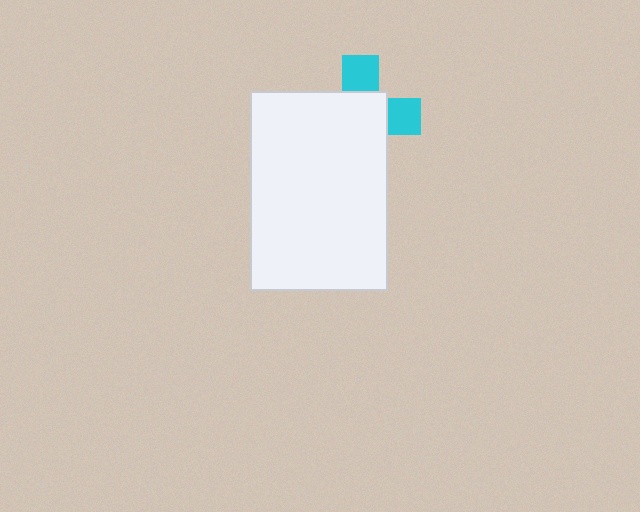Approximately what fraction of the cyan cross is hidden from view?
Roughly 66% of the cyan cross is hidden behind the white rectangle.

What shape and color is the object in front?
The object in front is a white rectangle.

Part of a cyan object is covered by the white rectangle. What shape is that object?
It is a cross.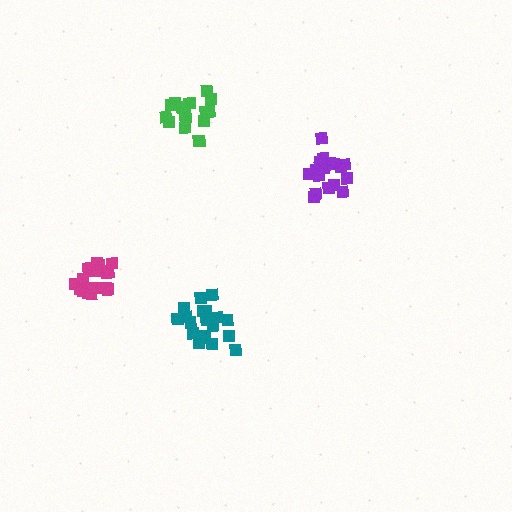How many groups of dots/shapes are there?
There are 4 groups.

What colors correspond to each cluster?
The clusters are colored: purple, green, teal, magenta.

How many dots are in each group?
Group 1: 19 dots, Group 2: 16 dots, Group 3: 19 dots, Group 4: 20 dots (74 total).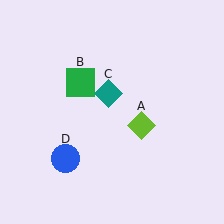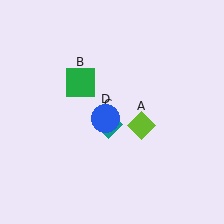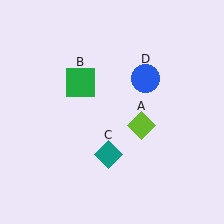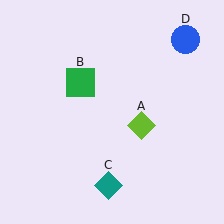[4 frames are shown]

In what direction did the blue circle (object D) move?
The blue circle (object D) moved up and to the right.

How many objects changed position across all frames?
2 objects changed position: teal diamond (object C), blue circle (object D).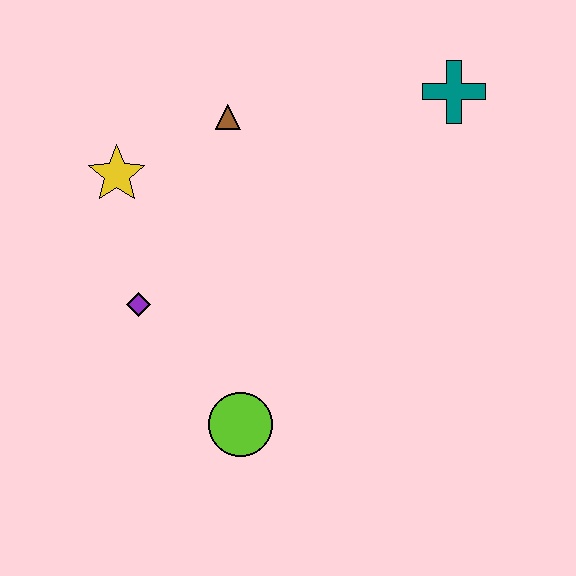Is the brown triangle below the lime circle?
No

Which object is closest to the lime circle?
The purple diamond is closest to the lime circle.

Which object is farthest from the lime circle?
The teal cross is farthest from the lime circle.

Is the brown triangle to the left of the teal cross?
Yes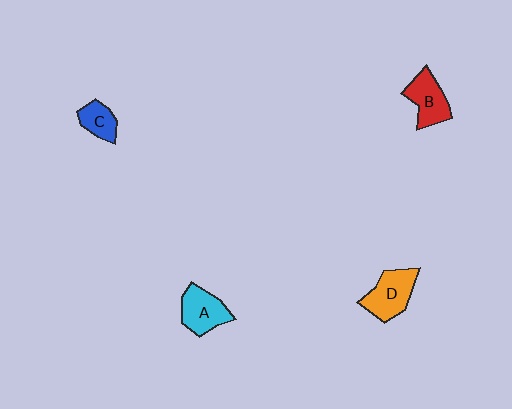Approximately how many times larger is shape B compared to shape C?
Approximately 1.5 times.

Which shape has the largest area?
Shape D (orange).